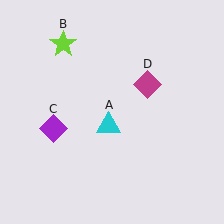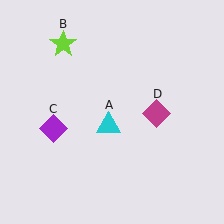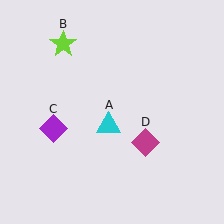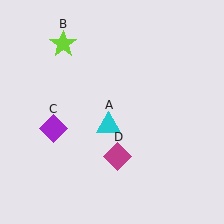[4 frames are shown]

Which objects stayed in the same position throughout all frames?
Cyan triangle (object A) and lime star (object B) and purple diamond (object C) remained stationary.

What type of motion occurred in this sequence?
The magenta diamond (object D) rotated clockwise around the center of the scene.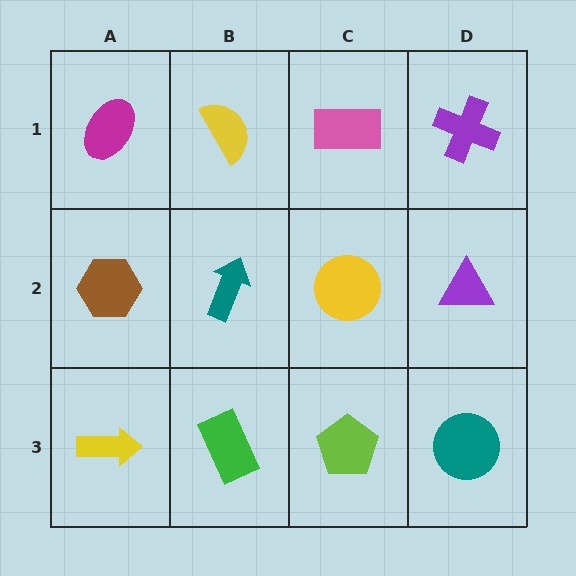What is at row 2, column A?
A brown hexagon.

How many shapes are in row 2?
4 shapes.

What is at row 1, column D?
A purple cross.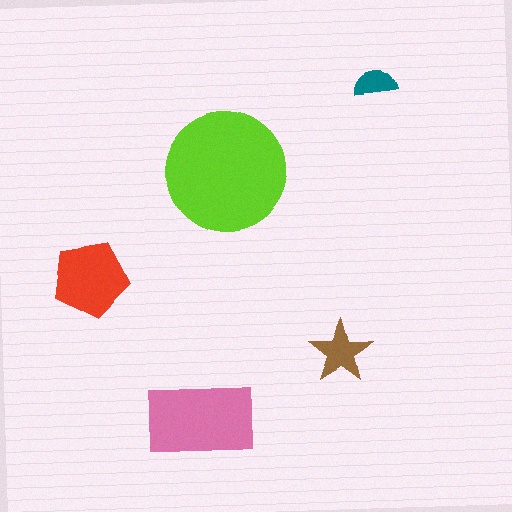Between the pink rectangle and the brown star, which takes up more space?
The pink rectangle.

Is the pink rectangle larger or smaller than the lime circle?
Smaller.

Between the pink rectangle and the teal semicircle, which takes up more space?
The pink rectangle.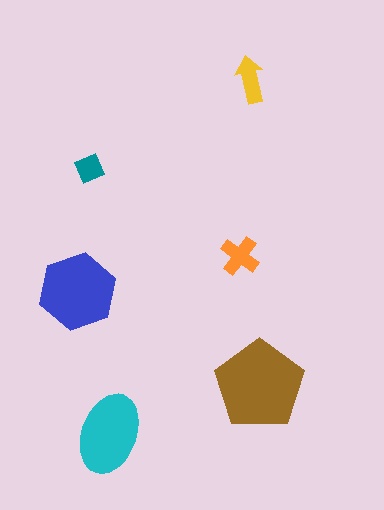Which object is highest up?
The yellow arrow is topmost.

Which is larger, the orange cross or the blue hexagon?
The blue hexagon.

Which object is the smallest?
The teal diamond.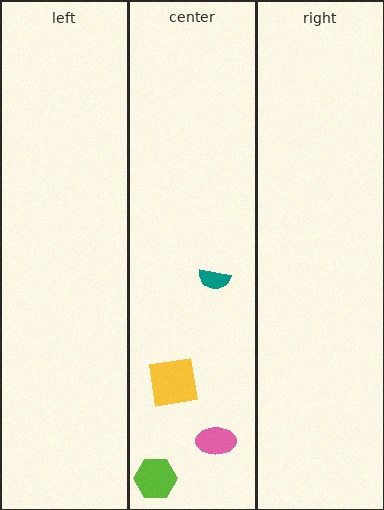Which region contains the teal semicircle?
The center region.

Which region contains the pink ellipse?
The center region.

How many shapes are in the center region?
4.